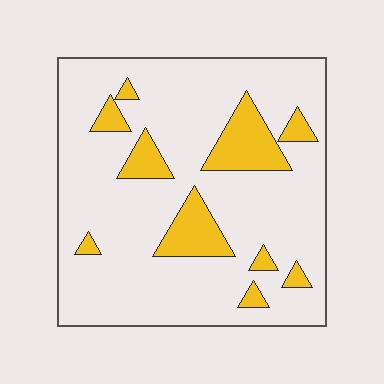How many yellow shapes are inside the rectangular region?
10.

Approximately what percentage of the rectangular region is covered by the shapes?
Approximately 15%.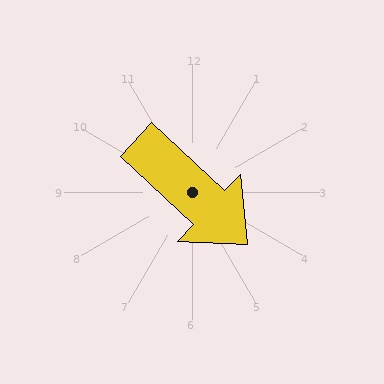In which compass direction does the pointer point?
Southeast.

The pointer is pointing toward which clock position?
Roughly 4 o'clock.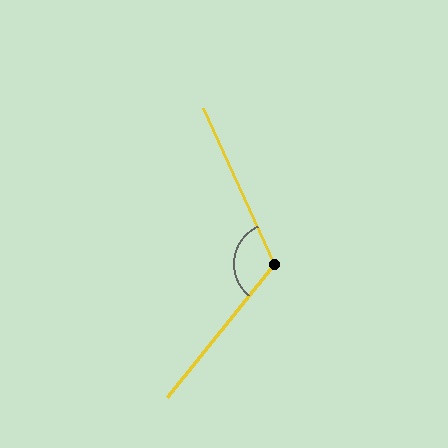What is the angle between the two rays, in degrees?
Approximately 117 degrees.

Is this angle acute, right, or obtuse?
It is obtuse.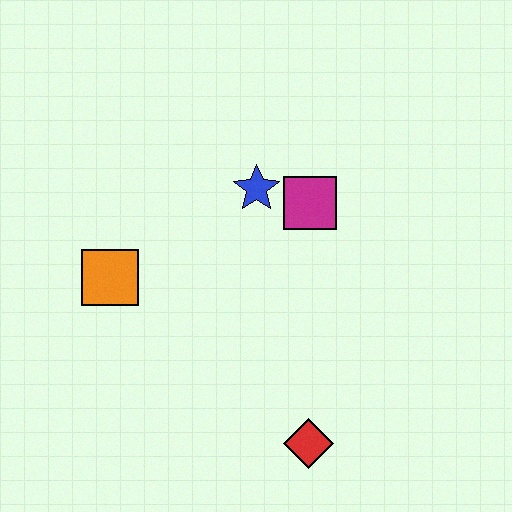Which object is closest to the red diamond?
The magenta square is closest to the red diamond.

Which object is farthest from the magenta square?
The red diamond is farthest from the magenta square.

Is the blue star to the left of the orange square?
No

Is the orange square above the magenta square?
No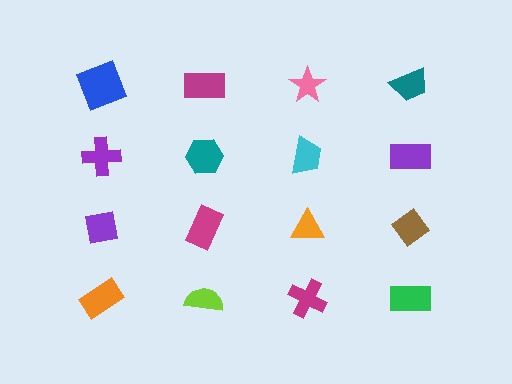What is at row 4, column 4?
A green rectangle.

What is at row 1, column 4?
A teal trapezoid.